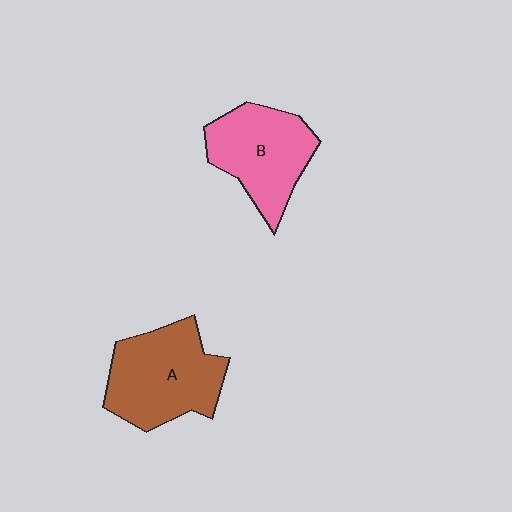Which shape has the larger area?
Shape A (brown).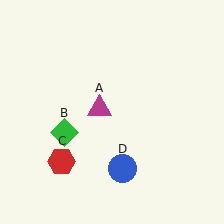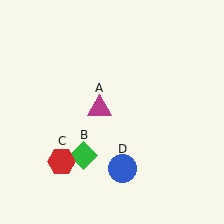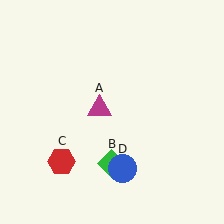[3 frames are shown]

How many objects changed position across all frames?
1 object changed position: green diamond (object B).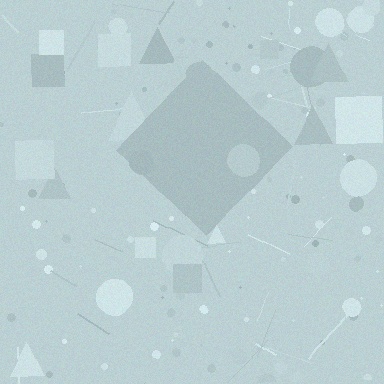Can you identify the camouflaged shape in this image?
The camouflaged shape is a diamond.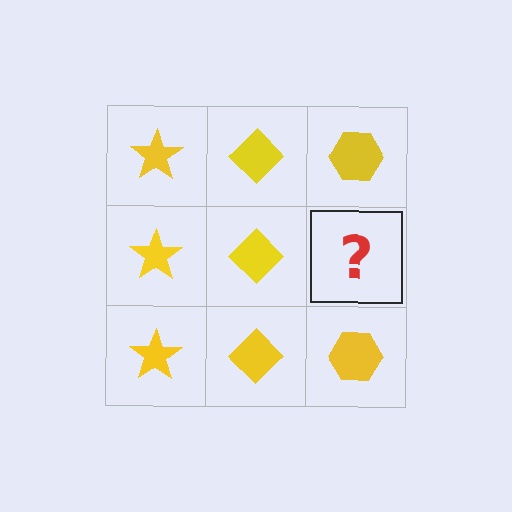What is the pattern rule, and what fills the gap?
The rule is that each column has a consistent shape. The gap should be filled with a yellow hexagon.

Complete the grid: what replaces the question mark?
The question mark should be replaced with a yellow hexagon.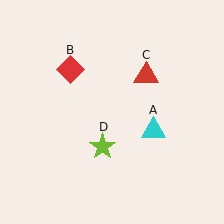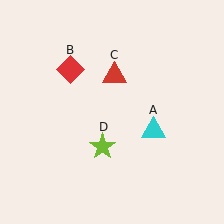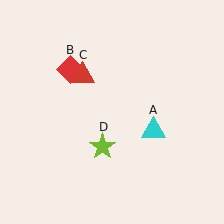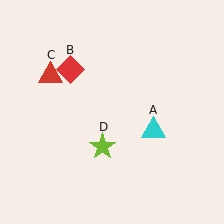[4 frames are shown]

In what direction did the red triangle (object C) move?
The red triangle (object C) moved left.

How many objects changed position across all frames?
1 object changed position: red triangle (object C).